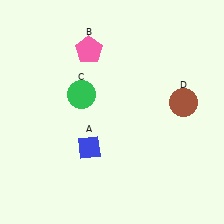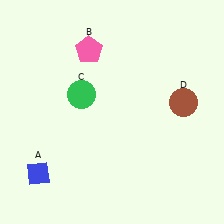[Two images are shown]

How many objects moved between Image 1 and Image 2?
1 object moved between the two images.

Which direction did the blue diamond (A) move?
The blue diamond (A) moved left.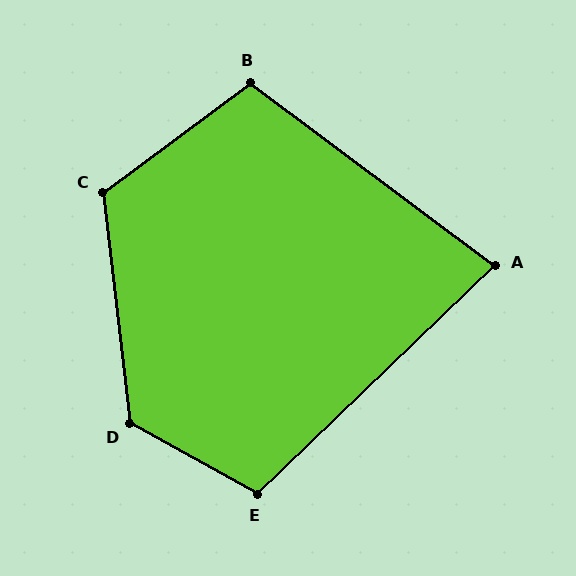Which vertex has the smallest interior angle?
A, at approximately 81 degrees.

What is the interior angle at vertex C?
Approximately 120 degrees (obtuse).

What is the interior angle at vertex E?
Approximately 107 degrees (obtuse).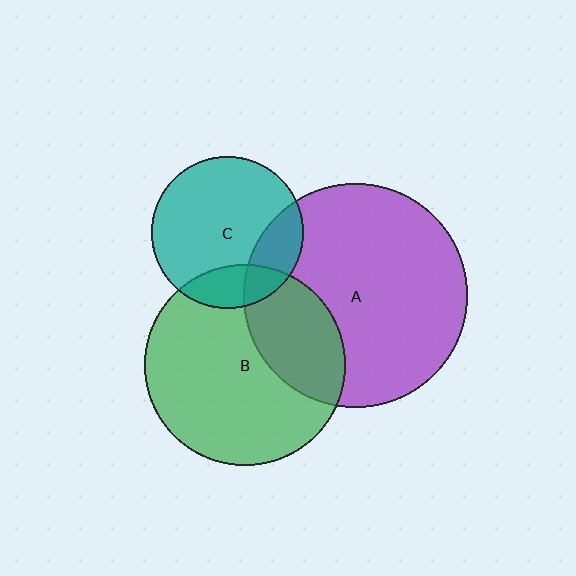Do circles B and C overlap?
Yes.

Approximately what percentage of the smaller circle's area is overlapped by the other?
Approximately 20%.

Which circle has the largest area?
Circle A (purple).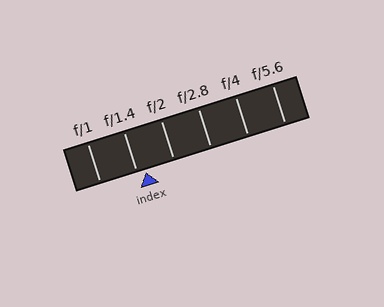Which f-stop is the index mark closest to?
The index mark is closest to f/1.4.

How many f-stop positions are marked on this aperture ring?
There are 6 f-stop positions marked.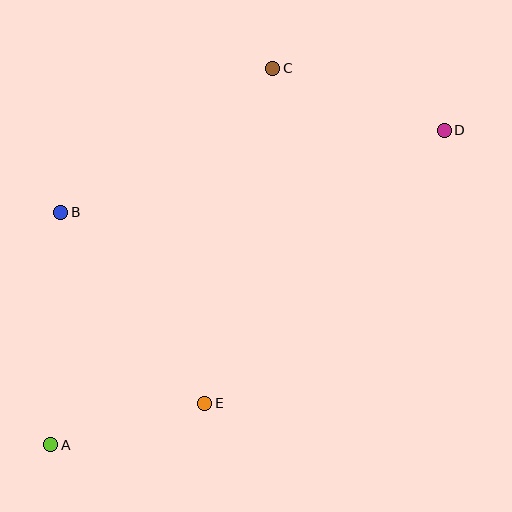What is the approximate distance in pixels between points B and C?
The distance between B and C is approximately 256 pixels.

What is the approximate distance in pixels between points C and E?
The distance between C and E is approximately 342 pixels.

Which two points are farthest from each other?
Points A and D are farthest from each other.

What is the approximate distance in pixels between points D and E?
The distance between D and E is approximately 363 pixels.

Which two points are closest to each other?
Points A and E are closest to each other.